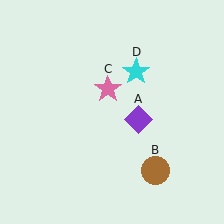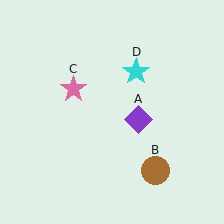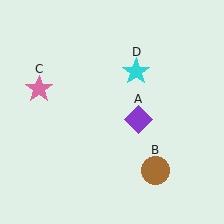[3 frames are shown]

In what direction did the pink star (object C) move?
The pink star (object C) moved left.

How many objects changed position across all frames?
1 object changed position: pink star (object C).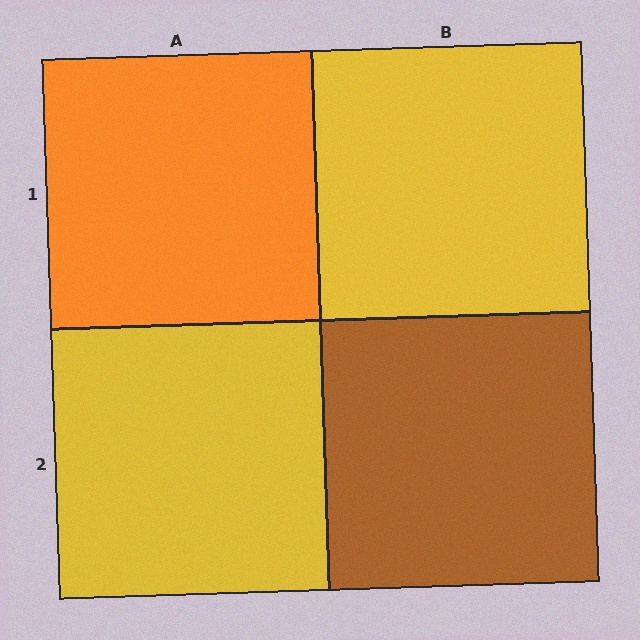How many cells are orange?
1 cell is orange.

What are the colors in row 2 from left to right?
Yellow, brown.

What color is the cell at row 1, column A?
Orange.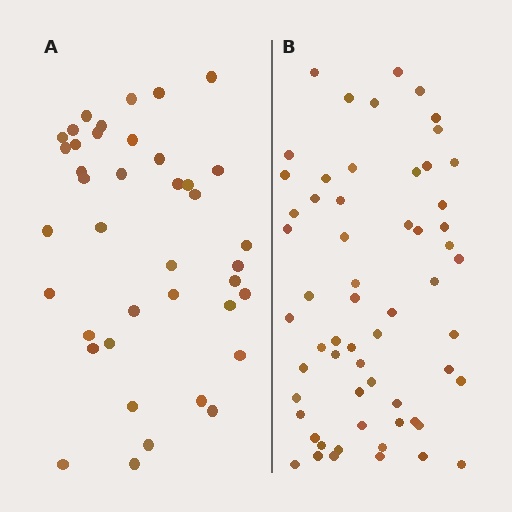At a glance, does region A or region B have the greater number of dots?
Region B (the right region) has more dots.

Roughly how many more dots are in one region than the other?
Region B has approximately 20 more dots than region A.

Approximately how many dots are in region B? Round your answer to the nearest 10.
About 60 dots.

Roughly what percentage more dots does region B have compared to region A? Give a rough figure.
About 50% more.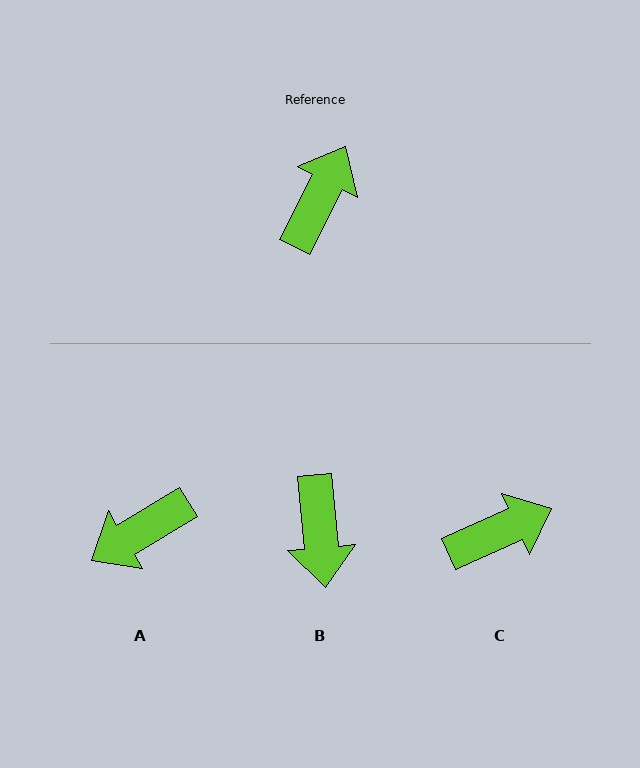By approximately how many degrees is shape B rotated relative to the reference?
Approximately 148 degrees clockwise.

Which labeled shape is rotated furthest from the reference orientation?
B, about 148 degrees away.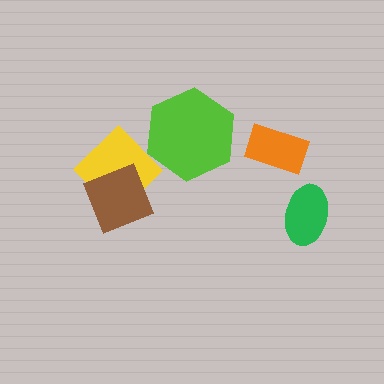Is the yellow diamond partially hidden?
Yes, it is partially covered by another shape.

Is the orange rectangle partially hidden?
No, no other shape covers it.